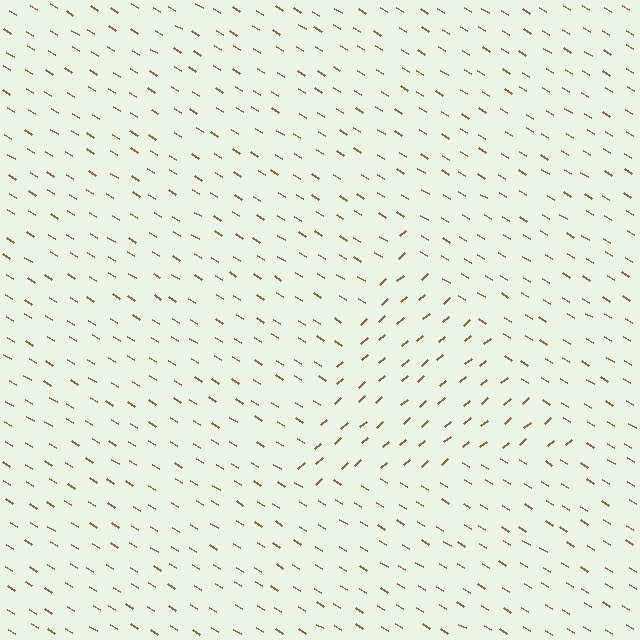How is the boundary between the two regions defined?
The boundary is defined purely by a change in line orientation (approximately 72 degrees difference). All lines are the same color and thickness.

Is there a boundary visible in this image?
Yes, there is a texture boundary formed by a change in line orientation.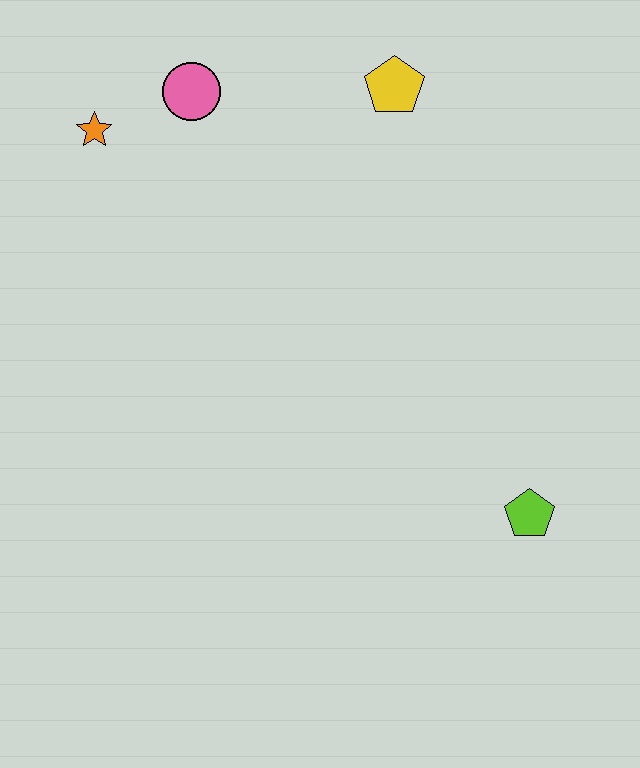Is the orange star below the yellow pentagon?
Yes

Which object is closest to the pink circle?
The orange star is closest to the pink circle.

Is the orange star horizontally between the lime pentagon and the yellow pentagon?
No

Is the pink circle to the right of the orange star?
Yes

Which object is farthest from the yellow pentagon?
The lime pentagon is farthest from the yellow pentagon.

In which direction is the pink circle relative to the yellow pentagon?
The pink circle is to the left of the yellow pentagon.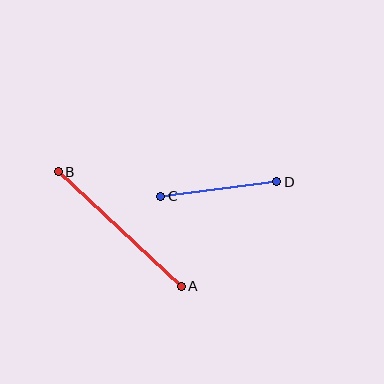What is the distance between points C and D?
The distance is approximately 117 pixels.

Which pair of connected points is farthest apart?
Points A and B are farthest apart.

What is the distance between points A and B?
The distance is approximately 168 pixels.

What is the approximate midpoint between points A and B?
The midpoint is at approximately (120, 229) pixels.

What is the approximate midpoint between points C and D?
The midpoint is at approximately (219, 189) pixels.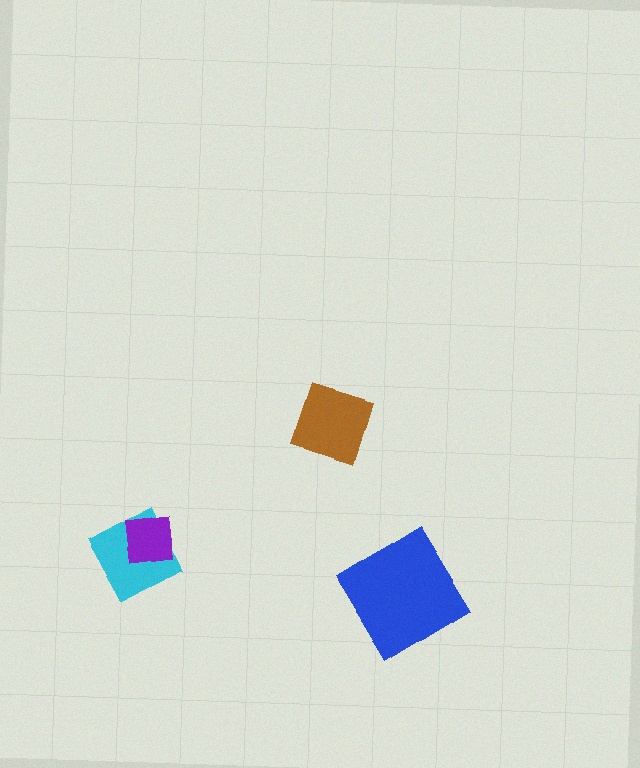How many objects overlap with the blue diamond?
0 objects overlap with the blue diamond.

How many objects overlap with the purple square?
1 object overlaps with the purple square.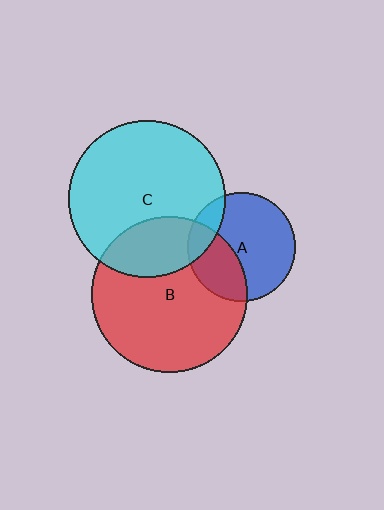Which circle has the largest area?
Circle C (cyan).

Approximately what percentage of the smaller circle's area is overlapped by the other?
Approximately 25%.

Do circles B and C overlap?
Yes.